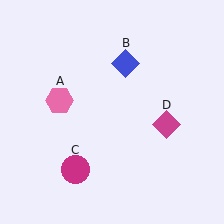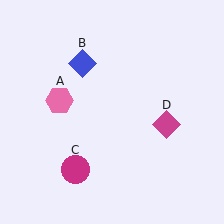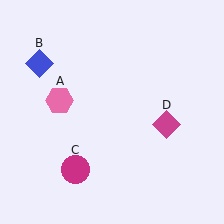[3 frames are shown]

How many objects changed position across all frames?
1 object changed position: blue diamond (object B).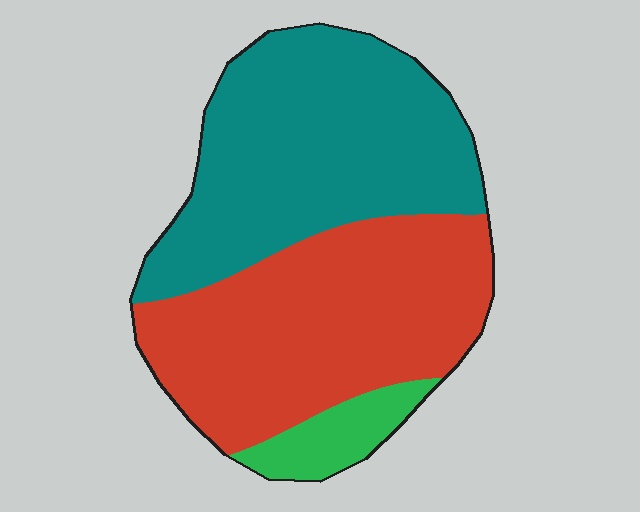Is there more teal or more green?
Teal.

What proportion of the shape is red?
Red covers roughly 45% of the shape.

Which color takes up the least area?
Green, at roughly 10%.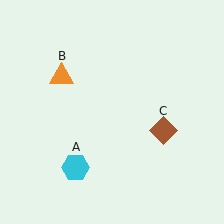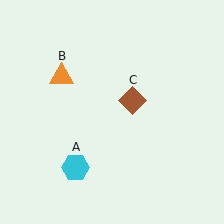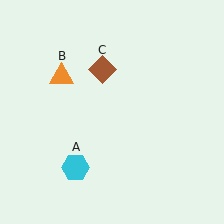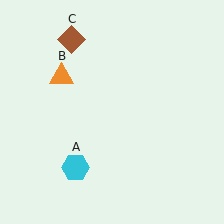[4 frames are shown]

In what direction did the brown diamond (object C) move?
The brown diamond (object C) moved up and to the left.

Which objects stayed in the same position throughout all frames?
Cyan hexagon (object A) and orange triangle (object B) remained stationary.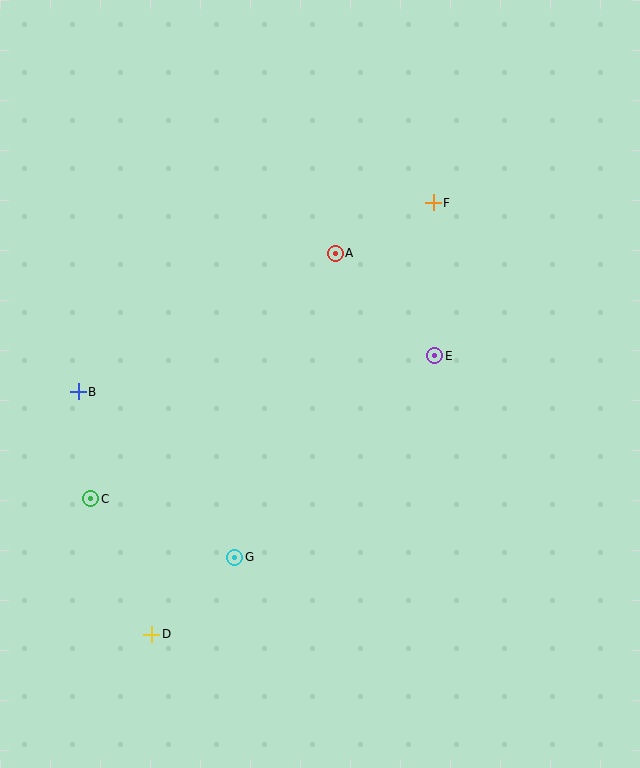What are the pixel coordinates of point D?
Point D is at (152, 634).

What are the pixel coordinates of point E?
Point E is at (435, 356).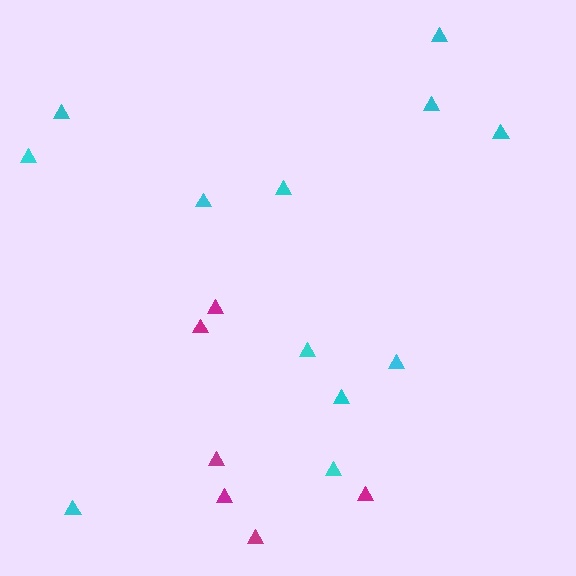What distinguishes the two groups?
There are 2 groups: one group of cyan triangles (12) and one group of magenta triangles (6).